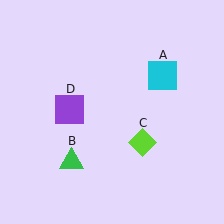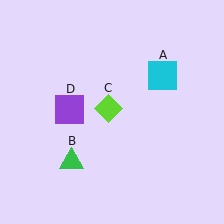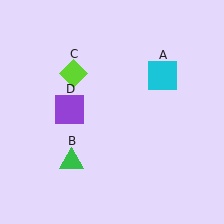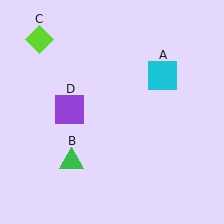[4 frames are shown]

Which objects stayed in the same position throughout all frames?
Cyan square (object A) and green triangle (object B) and purple square (object D) remained stationary.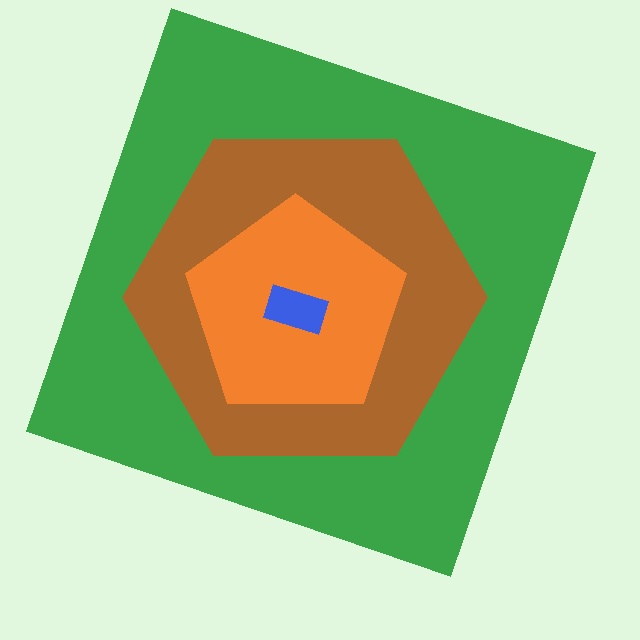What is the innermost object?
The blue rectangle.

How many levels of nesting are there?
4.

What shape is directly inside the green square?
The brown hexagon.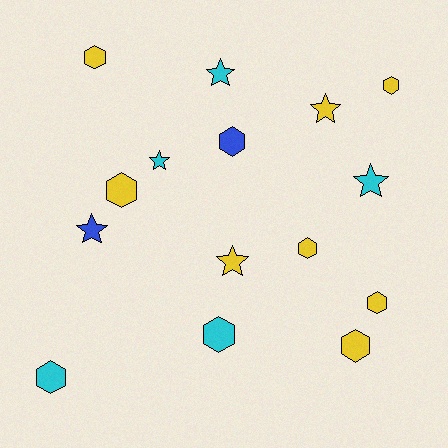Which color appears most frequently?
Yellow, with 8 objects.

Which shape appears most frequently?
Hexagon, with 9 objects.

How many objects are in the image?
There are 15 objects.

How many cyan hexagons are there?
There are 2 cyan hexagons.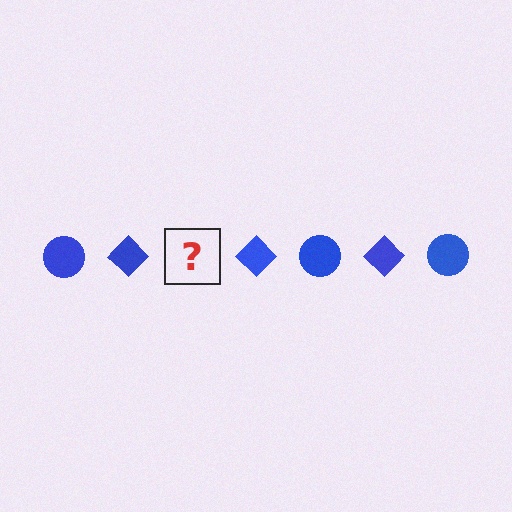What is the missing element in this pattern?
The missing element is a blue circle.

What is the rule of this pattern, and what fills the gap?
The rule is that the pattern cycles through circle, diamond shapes in blue. The gap should be filled with a blue circle.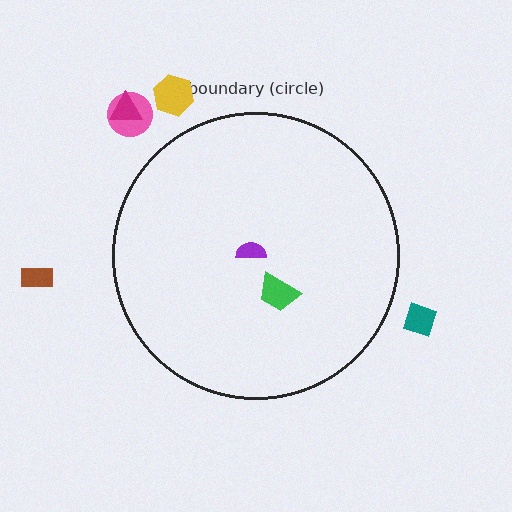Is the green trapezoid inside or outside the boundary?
Inside.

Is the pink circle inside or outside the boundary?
Outside.